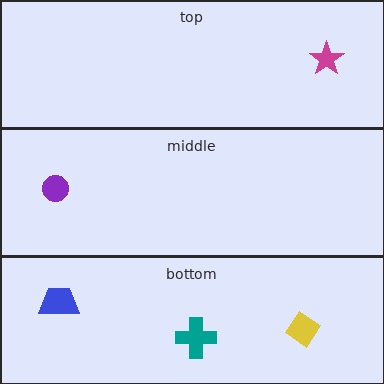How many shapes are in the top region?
1.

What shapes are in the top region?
The magenta star.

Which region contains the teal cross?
The bottom region.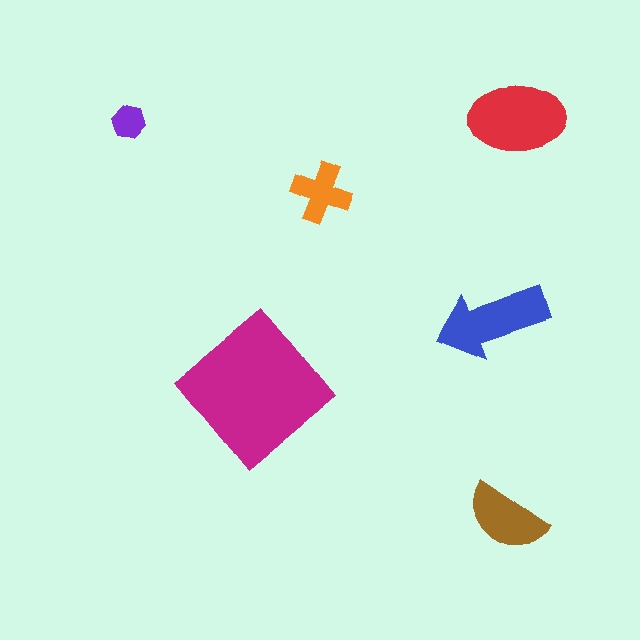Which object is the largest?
The magenta diamond.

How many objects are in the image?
There are 6 objects in the image.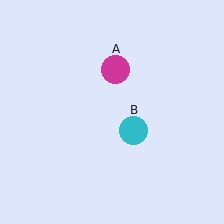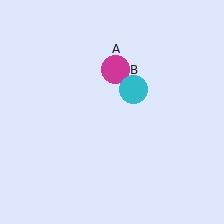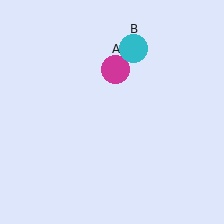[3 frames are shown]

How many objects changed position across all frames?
1 object changed position: cyan circle (object B).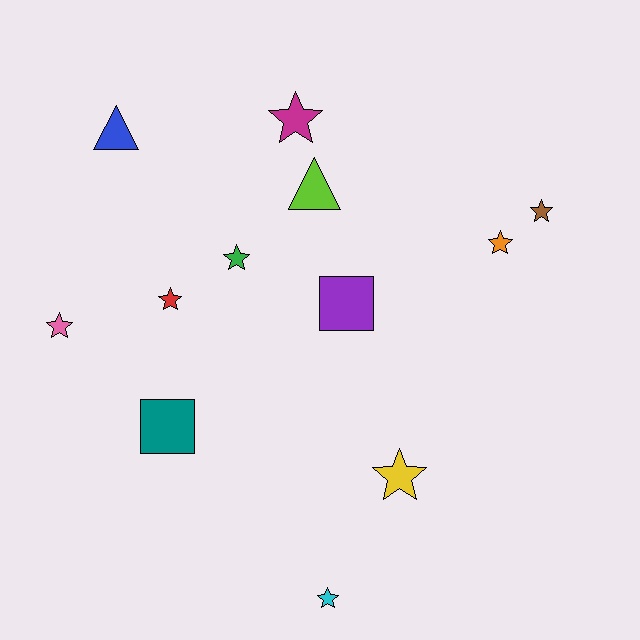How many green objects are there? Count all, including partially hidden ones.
There is 1 green object.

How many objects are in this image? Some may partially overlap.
There are 12 objects.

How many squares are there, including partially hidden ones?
There are 2 squares.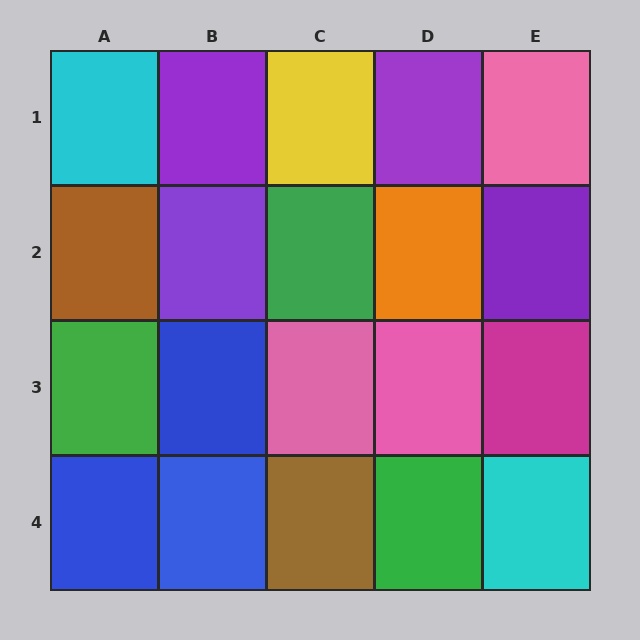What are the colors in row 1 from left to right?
Cyan, purple, yellow, purple, pink.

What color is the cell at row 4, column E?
Cyan.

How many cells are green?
3 cells are green.